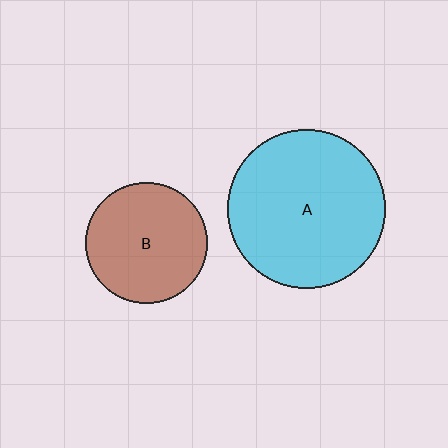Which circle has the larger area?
Circle A (cyan).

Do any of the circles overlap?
No, none of the circles overlap.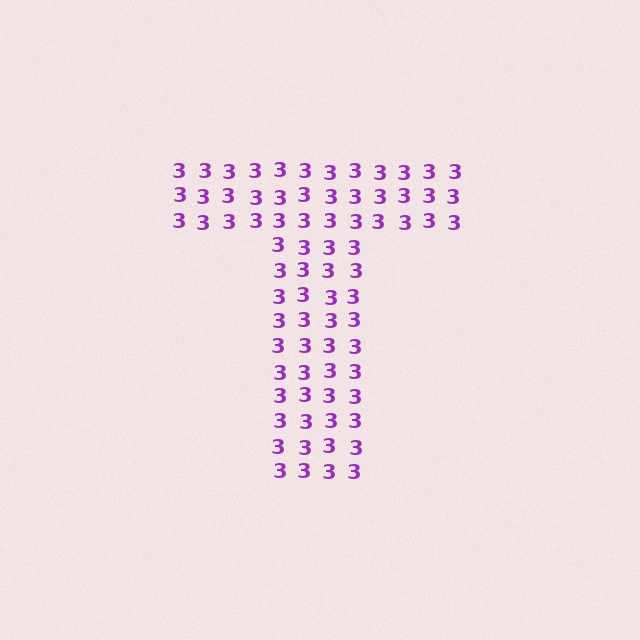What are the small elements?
The small elements are digit 3's.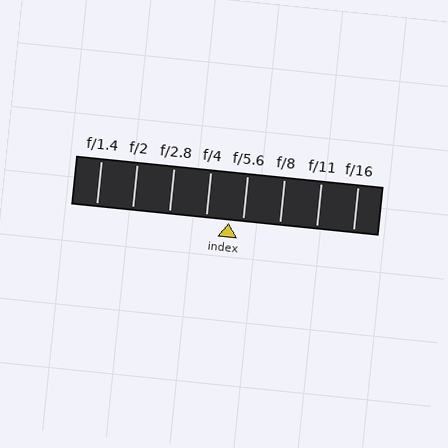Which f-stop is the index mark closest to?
The index mark is closest to f/5.6.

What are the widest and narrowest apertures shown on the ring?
The widest aperture shown is f/1.4 and the narrowest is f/16.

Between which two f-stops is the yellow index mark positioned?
The index mark is between f/4 and f/5.6.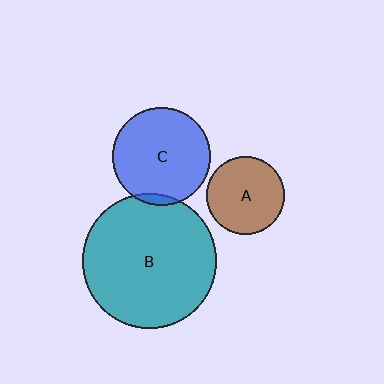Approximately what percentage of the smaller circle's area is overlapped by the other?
Approximately 5%.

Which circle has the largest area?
Circle B (teal).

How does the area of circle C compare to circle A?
Approximately 1.6 times.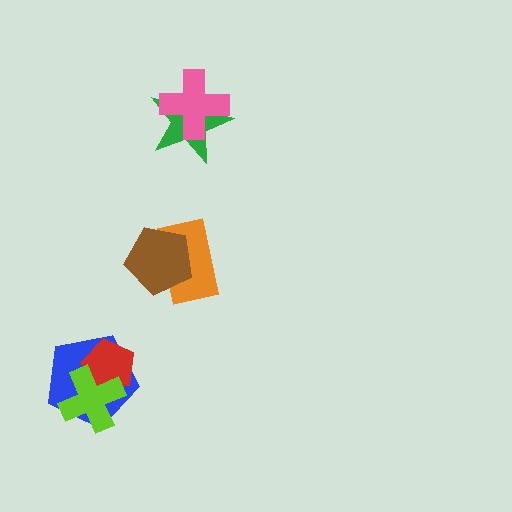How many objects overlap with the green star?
1 object overlaps with the green star.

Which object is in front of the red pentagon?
The lime cross is in front of the red pentagon.